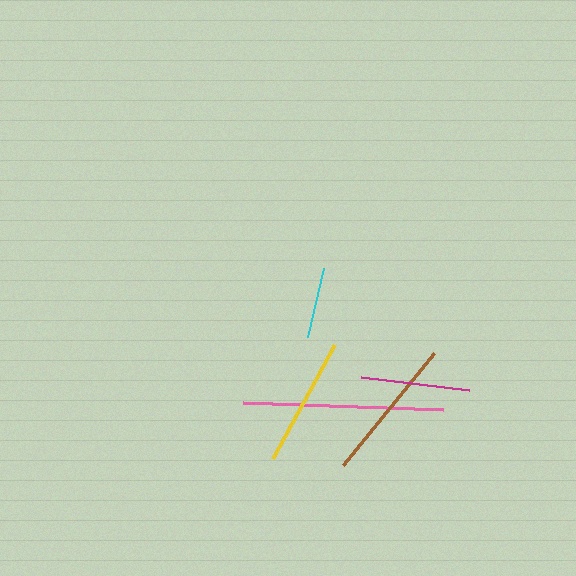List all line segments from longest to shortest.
From longest to shortest: pink, brown, yellow, magenta, cyan.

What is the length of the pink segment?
The pink segment is approximately 200 pixels long.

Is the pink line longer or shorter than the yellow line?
The pink line is longer than the yellow line.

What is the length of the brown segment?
The brown segment is approximately 144 pixels long.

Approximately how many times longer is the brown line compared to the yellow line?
The brown line is approximately 1.1 times the length of the yellow line.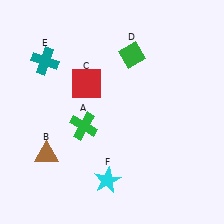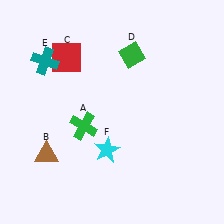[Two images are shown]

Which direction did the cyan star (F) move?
The cyan star (F) moved up.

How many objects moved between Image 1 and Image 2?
2 objects moved between the two images.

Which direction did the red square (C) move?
The red square (C) moved up.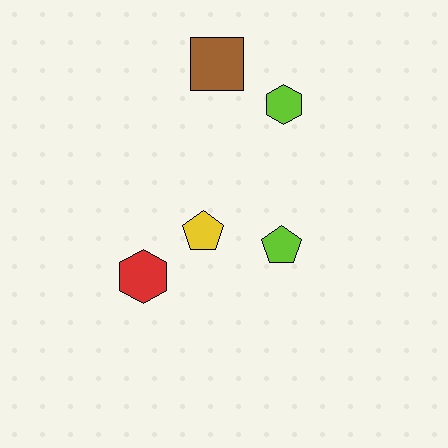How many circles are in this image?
There are no circles.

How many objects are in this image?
There are 5 objects.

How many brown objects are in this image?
There is 1 brown object.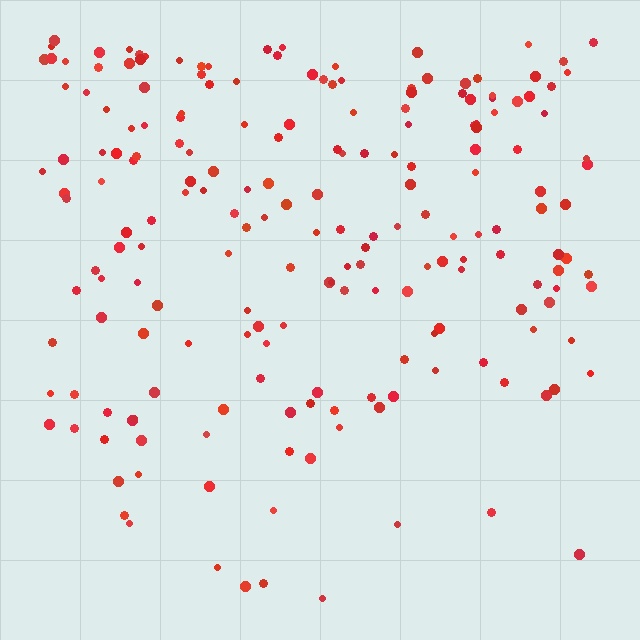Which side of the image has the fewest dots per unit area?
The bottom.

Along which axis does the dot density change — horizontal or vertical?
Vertical.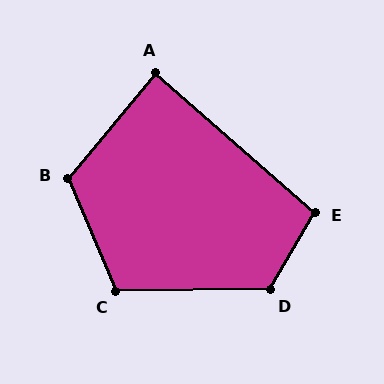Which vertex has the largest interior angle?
D, at approximately 121 degrees.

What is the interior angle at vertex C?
Approximately 112 degrees (obtuse).